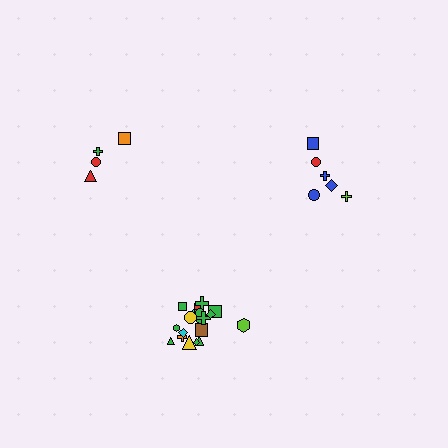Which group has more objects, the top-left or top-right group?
The top-right group.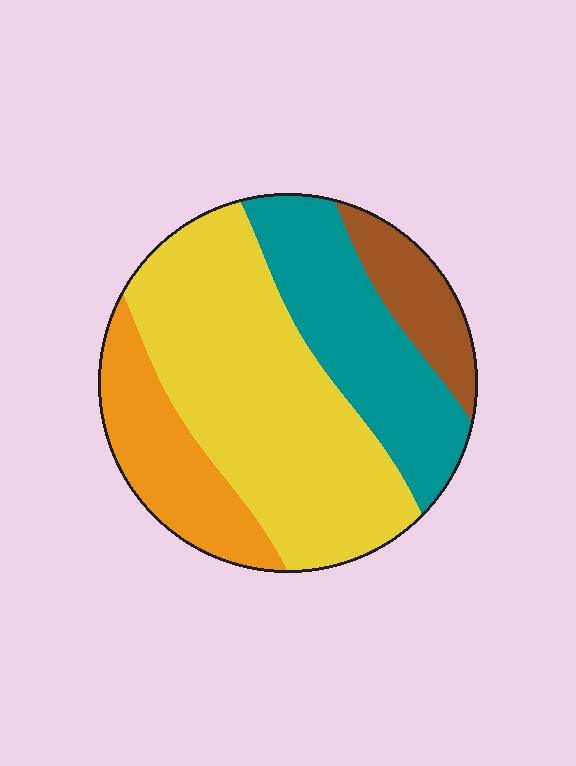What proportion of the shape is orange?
Orange covers 17% of the shape.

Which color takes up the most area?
Yellow, at roughly 45%.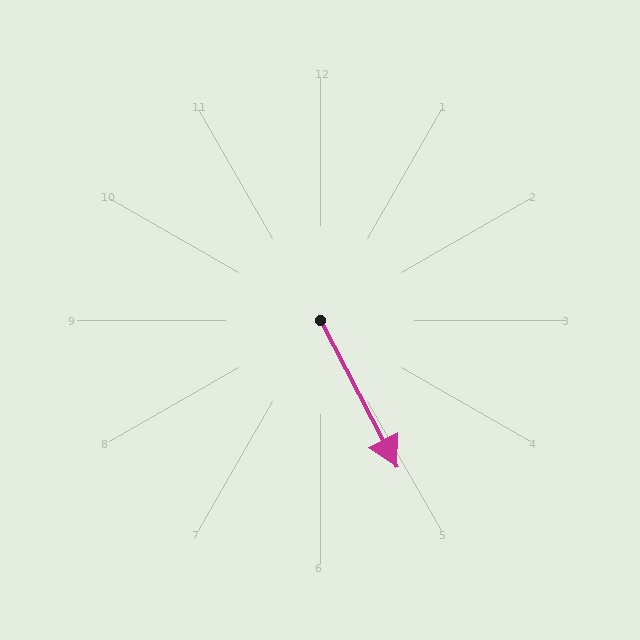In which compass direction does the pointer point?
Southeast.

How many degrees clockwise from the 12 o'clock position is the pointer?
Approximately 152 degrees.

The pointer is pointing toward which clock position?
Roughly 5 o'clock.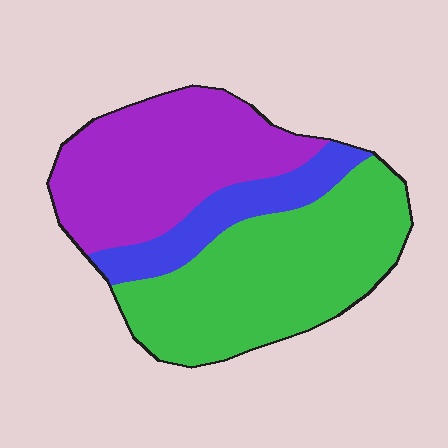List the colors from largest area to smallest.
From largest to smallest: green, purple, blue.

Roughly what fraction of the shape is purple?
Purple covers 38% of the shape.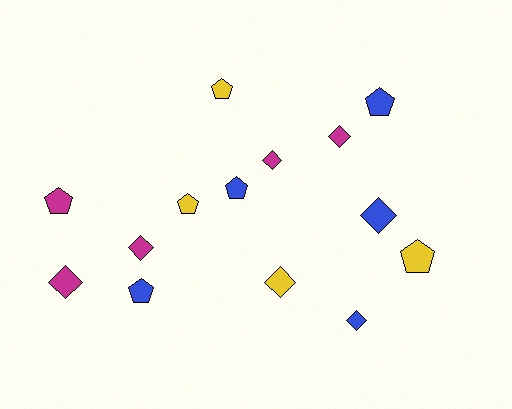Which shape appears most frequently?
Diamond, with 7 objects.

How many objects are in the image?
There are 14 objects.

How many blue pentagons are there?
There are 3 blue pentagons.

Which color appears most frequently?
Magenta, with 5 objects.